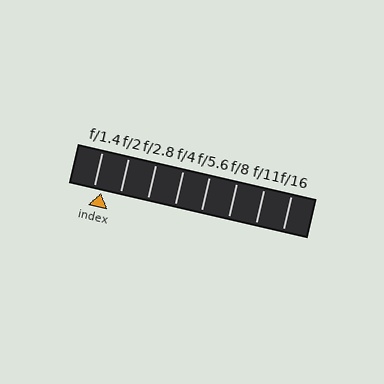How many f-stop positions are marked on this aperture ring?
There are 8 f-stop positions marked.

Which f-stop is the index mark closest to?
The index mark is closest to f/1.4.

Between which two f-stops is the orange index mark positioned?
The index mark is between f/1.4 and f/2.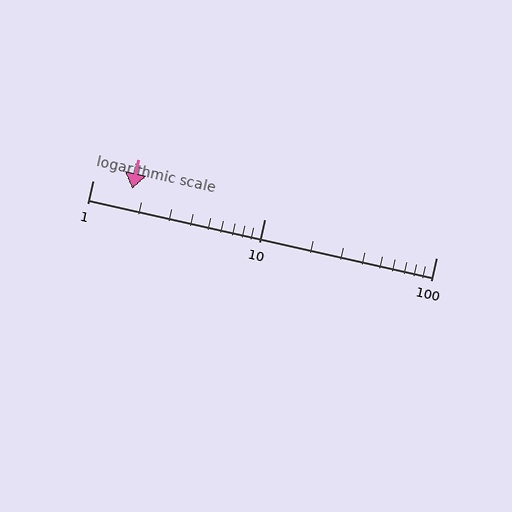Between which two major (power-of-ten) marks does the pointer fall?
The pointer is between 1 and 10.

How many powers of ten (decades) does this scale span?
The scale spans 2 decades, from 1 to 100.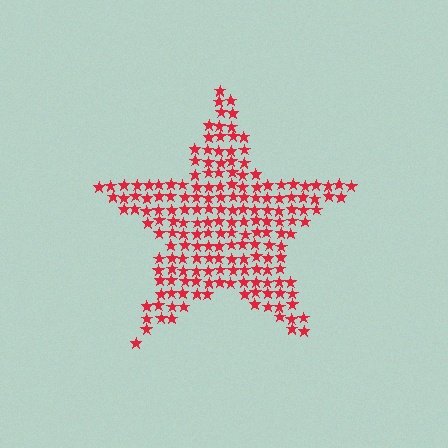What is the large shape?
The large shape is a star.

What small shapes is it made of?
It is made of small stars.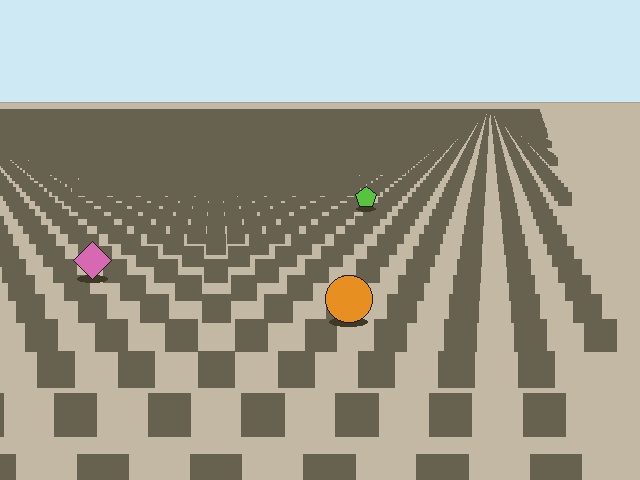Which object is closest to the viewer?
The orange circle is closest. The texture marks near it are larger and more spread out.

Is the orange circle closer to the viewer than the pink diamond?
Yes. The orange circle is closer — you can tell from the texture gradient: the ground texture is coarser near it.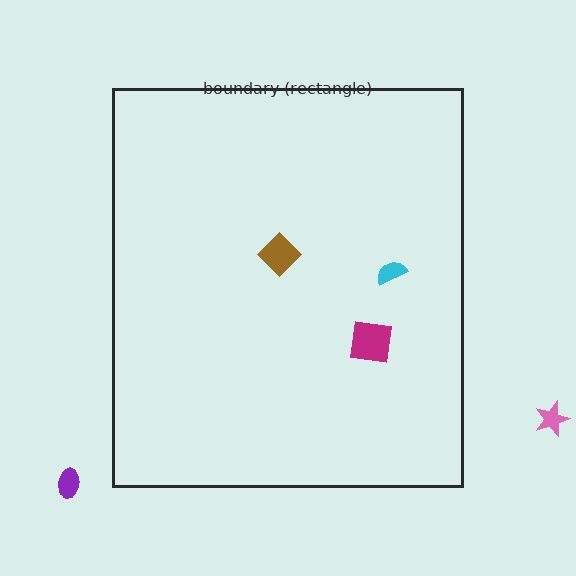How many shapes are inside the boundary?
3 inside, 2 outside.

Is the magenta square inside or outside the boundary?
Inside.